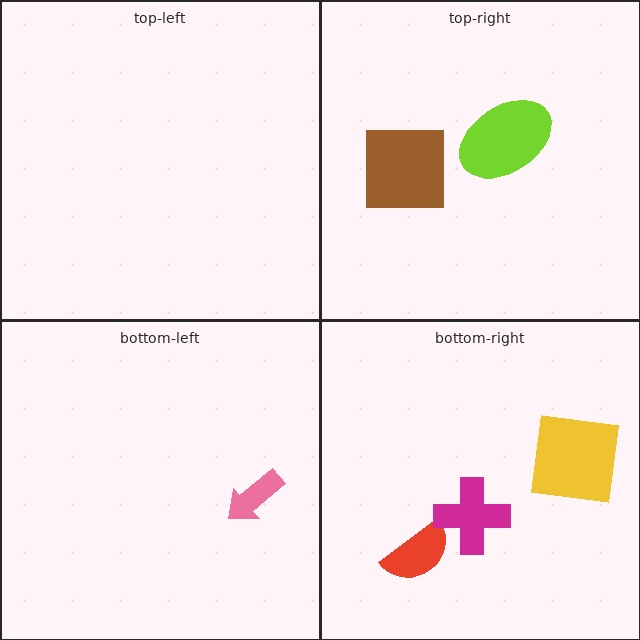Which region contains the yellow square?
The bottom-right region.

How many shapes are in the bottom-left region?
1.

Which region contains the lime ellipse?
The top-right region.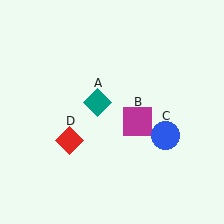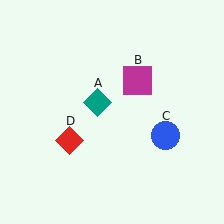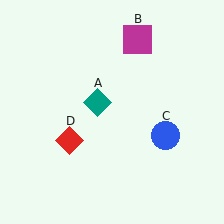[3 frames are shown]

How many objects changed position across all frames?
1 object changed position: magenta square (object B).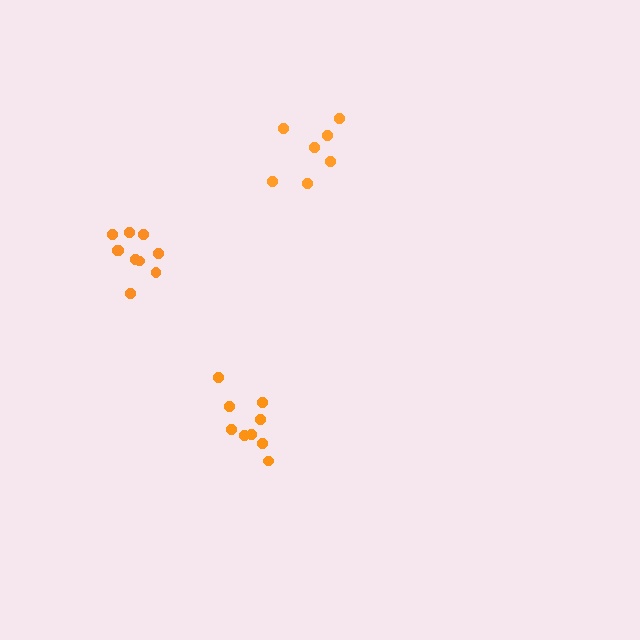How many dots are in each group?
Group 1: 7 dots, Group 2: 9 dots, Group 3: 10 dots (26 total).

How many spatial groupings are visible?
There are 3 spatial groupings.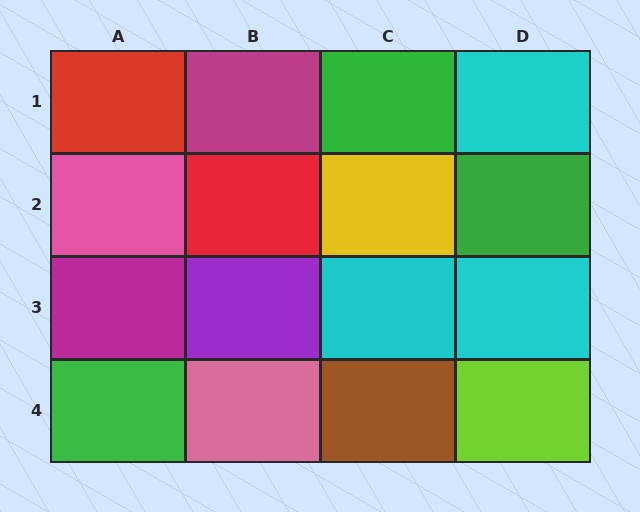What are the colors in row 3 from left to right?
Magenta, purple, cyan, cyan.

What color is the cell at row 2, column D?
Green.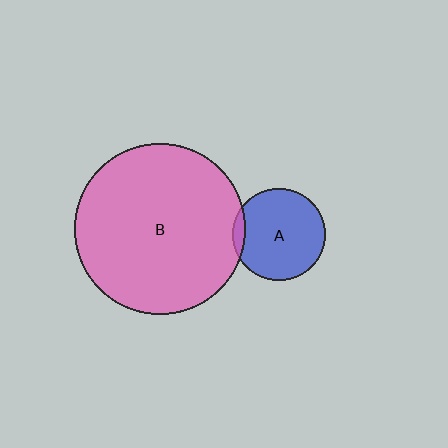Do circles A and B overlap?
Yes.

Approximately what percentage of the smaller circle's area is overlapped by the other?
Approximately 5%.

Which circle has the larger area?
Circle B (pink).